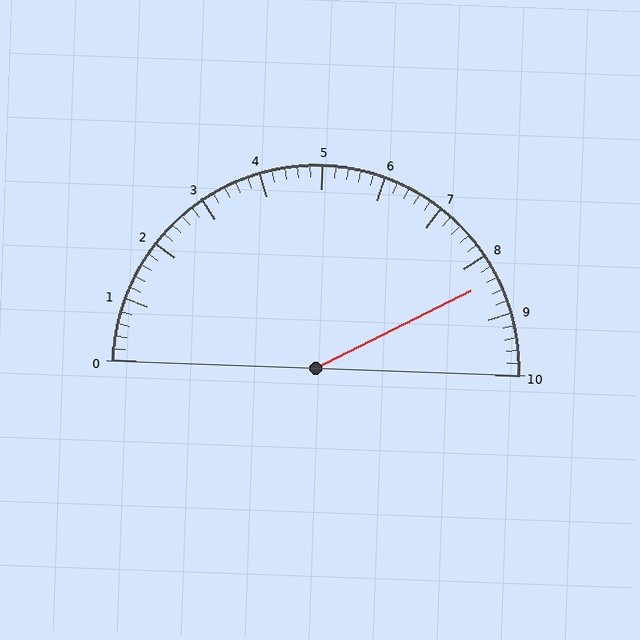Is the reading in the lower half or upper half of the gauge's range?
The reading is in the upper half of the range (0 to 10).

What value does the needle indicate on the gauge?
The needle indicates approximately 8.4.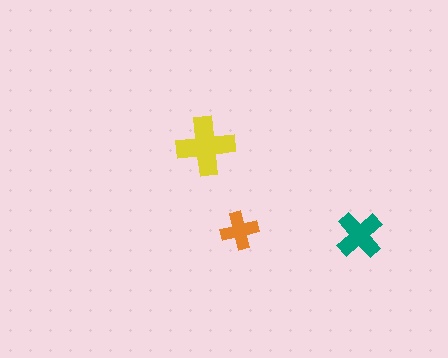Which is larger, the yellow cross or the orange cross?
The yellow one.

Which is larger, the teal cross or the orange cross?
The teal one.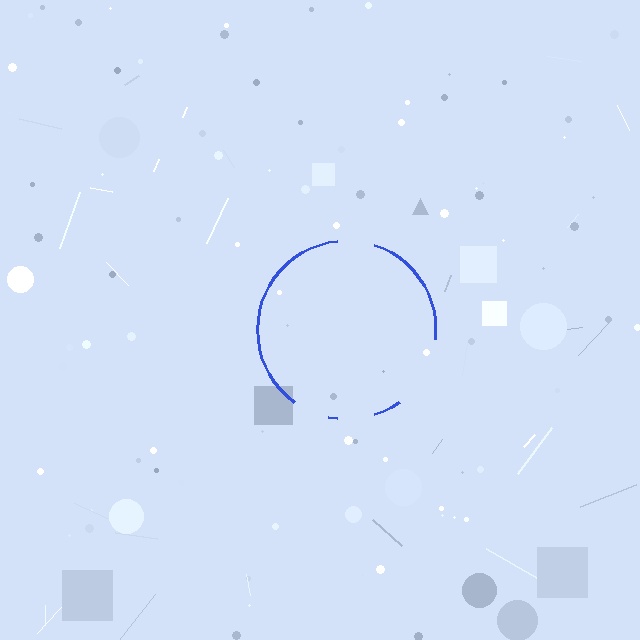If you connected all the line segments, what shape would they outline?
They would outline a circle.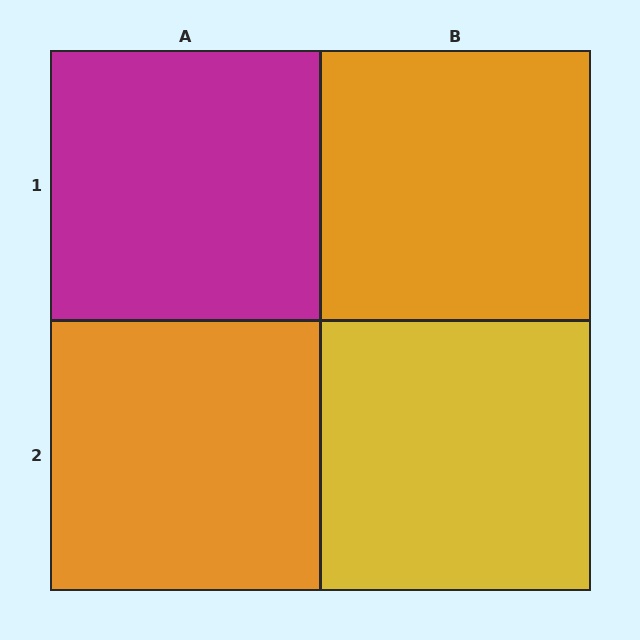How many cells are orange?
2 cells are orange.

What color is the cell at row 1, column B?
Orange.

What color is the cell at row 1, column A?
Magenta.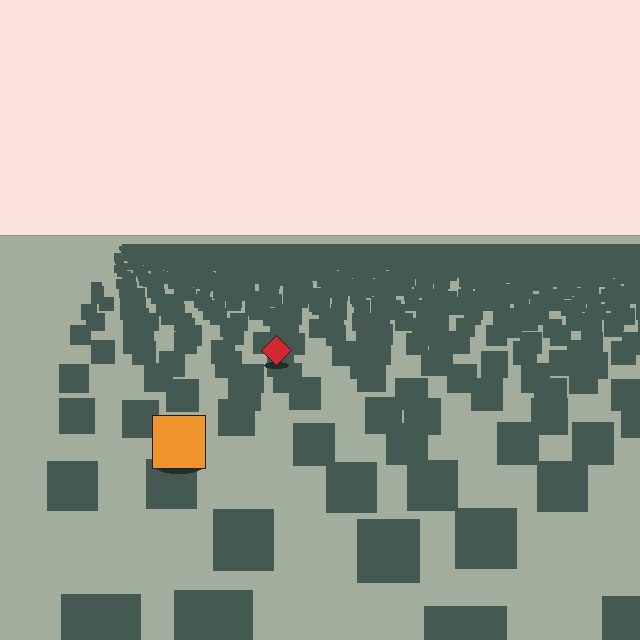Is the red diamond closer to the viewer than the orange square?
No. The orange square is closer — you can tell from the texture gradient: the ground texture is coarser near it.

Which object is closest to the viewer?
The orange square is closest. The texture marks near it are larger and more spread out.